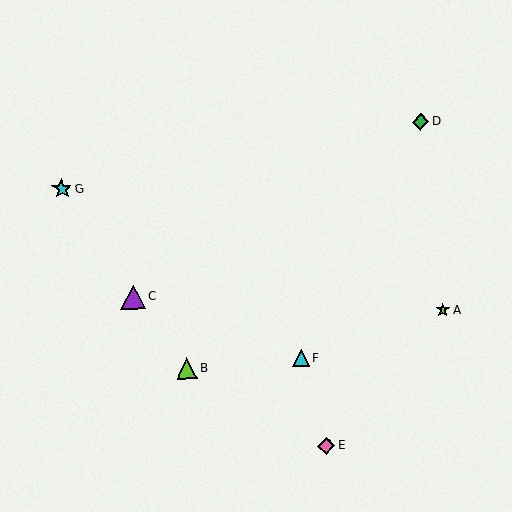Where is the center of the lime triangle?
The center of the lime triangle is at (187, 368).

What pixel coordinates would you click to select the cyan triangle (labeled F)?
Click at (301, 358) to select the cyan triangle F.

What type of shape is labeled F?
Shape F is a cyan triangle.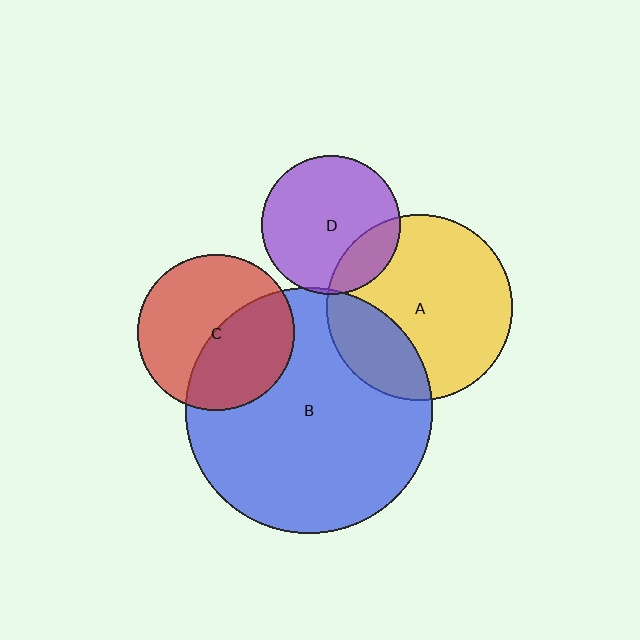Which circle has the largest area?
Circle B (blue).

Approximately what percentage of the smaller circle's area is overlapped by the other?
Approximately 5%.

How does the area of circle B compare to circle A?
Approximately 1.8 times.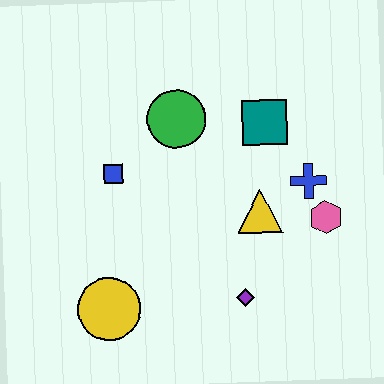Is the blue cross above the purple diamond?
Yes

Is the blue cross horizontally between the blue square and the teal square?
No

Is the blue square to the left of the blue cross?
Yes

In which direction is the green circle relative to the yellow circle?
The green circle is above the yellow circle.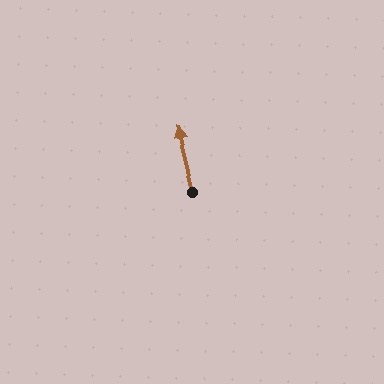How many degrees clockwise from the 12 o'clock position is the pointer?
Approximately 347 degrees.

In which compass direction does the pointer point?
North.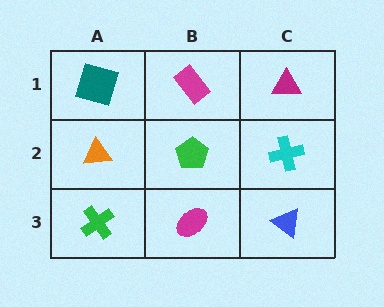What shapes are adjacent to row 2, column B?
A magenta rectangle (row 1, column B), a magenta ellipse (row 3, column B), an orange triangle (row 2, column A), a cyan cross (row 2, column C).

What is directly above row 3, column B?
A green pentagon.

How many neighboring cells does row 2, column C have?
3.